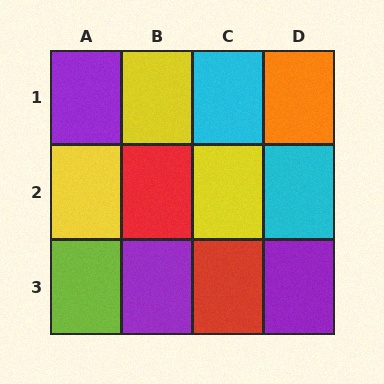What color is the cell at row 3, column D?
Purple.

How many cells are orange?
1 cell is orange.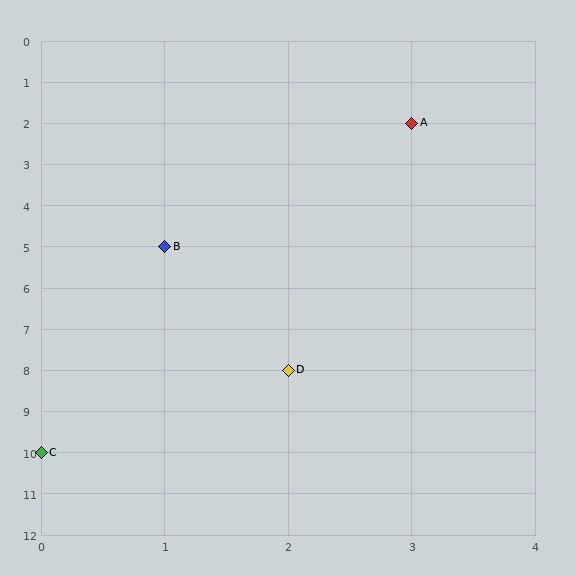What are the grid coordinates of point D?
Point D is at grid coordinates (2, 8).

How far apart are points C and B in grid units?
Points C and B are 1 column and 5 rows apart (about 5.1 grid units diagonally).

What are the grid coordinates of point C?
Point C is at grid coordinates (0, 10).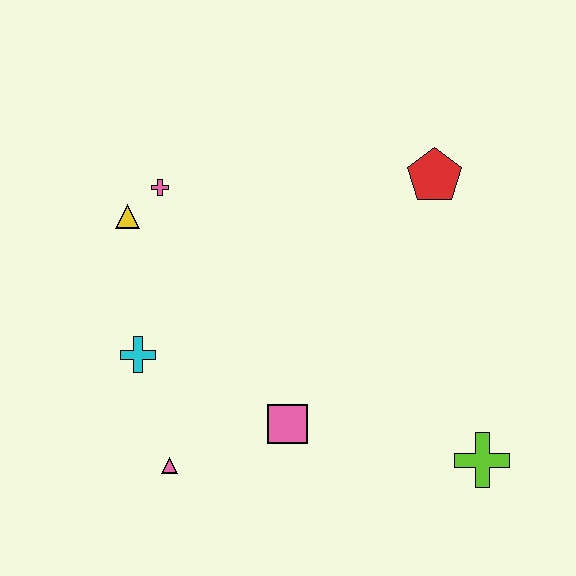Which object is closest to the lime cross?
The pink square is closest to the lime cross.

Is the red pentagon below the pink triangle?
No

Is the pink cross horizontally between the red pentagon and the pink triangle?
No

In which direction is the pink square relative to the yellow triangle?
The pink square is below the yellow triangle.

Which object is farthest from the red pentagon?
The pink triangle is farthest from the red pentagon.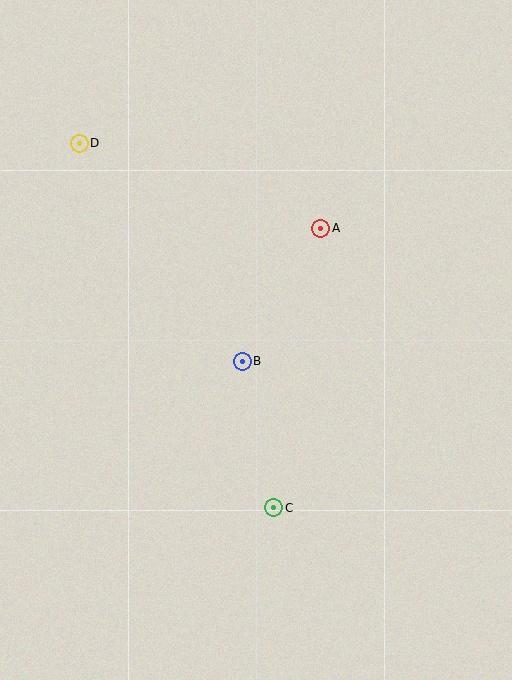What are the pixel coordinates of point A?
Point A is at (321, 228).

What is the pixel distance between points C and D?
The distance between C and D is 413 pixels.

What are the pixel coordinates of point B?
Point B is at (242, 361).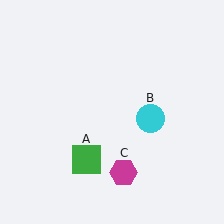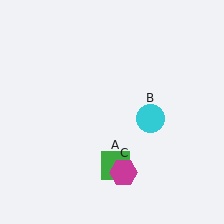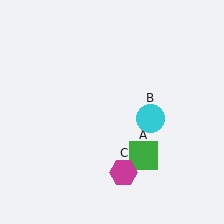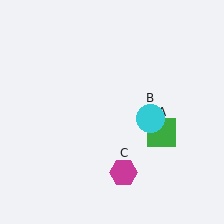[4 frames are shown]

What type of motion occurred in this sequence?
The green square (object A) rotated counterclockwise around the center of the scene.